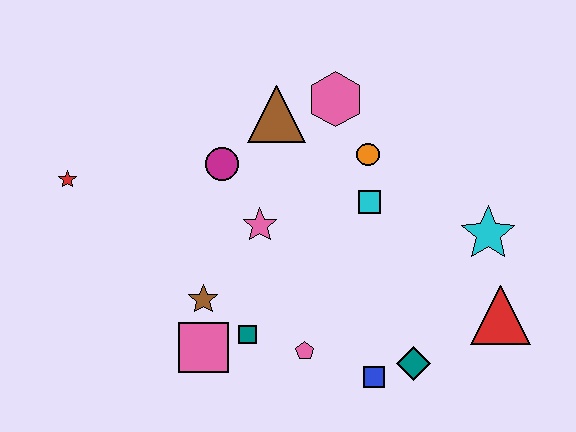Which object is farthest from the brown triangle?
The red triangle is farthest from the brown triangle.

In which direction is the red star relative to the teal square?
The red star is to the left of the teal square.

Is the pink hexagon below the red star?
No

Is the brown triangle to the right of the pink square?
Yes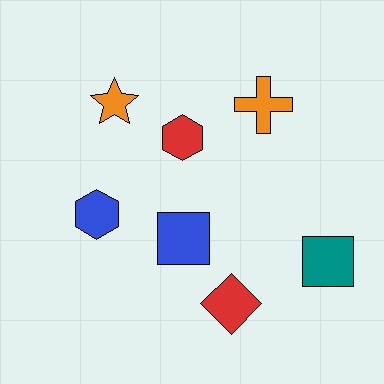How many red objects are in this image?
There are 2 red objects.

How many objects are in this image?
There are 7 objects.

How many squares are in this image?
There are 2 squares.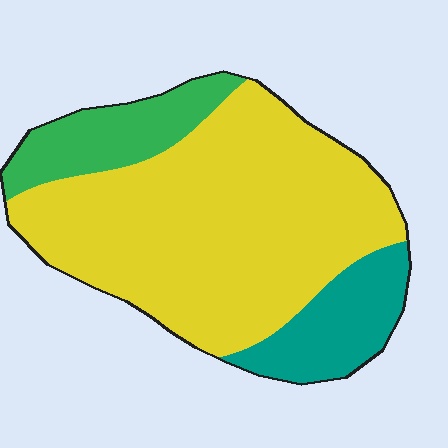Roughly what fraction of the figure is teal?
Teal covers 15% of the figure.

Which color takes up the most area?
Yellow, at roughly 70%.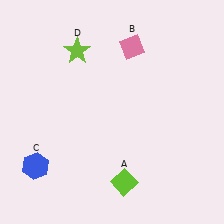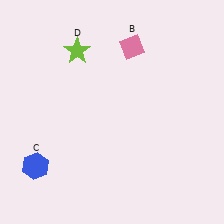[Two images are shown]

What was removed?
The lime diamond (A) was removed in Image 2.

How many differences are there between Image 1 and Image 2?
There is 1 difference between the two images.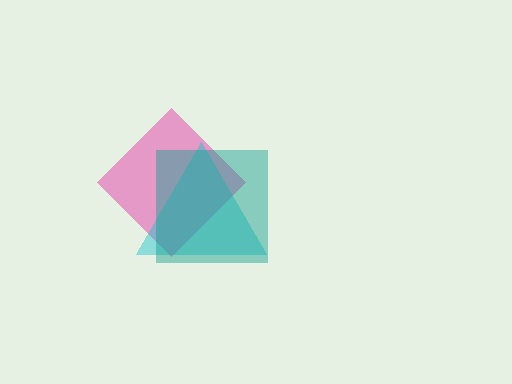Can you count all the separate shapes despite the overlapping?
Yes, there are 3 separate shapes.